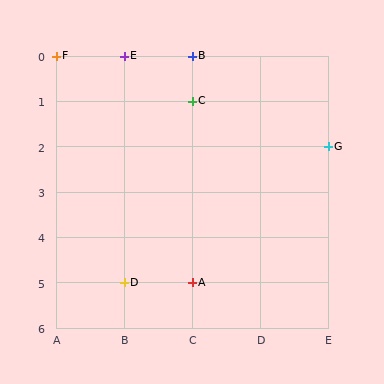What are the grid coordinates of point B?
Point B is at grid coordinates (C, 0).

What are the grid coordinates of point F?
Point F is at grid coordinates (A, 0).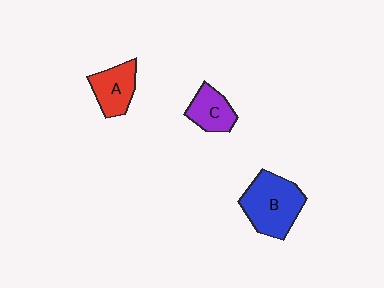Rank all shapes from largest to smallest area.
From largest to smallest: B (blue), A (red), C (purple).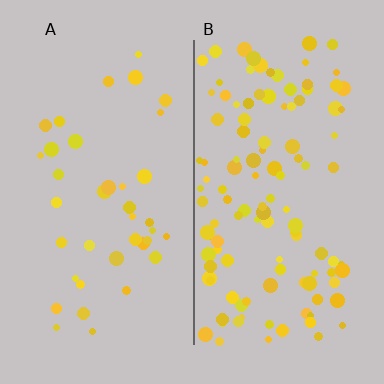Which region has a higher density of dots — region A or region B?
B (the right).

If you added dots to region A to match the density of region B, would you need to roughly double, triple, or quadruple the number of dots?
Approximately triple.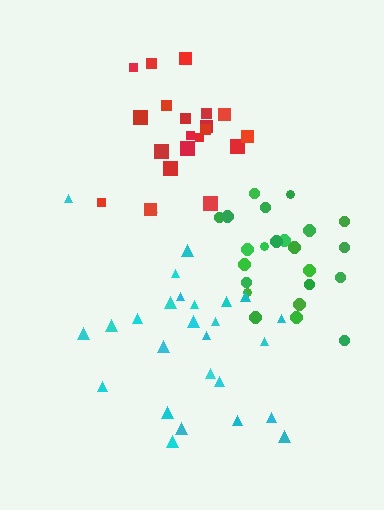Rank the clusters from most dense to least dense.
green, red, cyan.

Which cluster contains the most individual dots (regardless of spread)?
Cyan (27).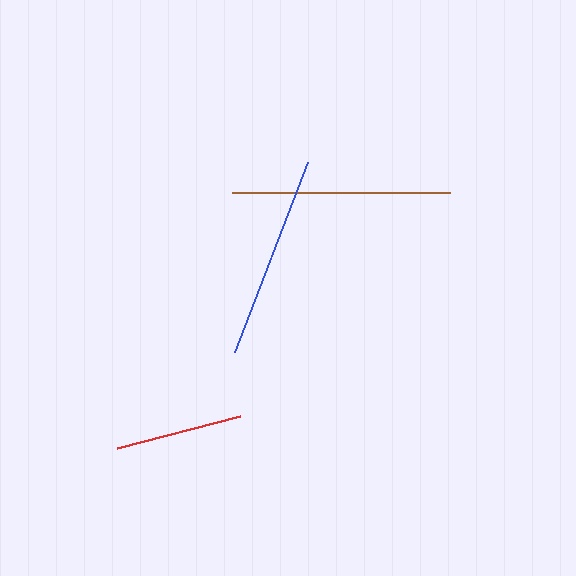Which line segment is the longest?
The brown line is the longest at approximately 217 pixels.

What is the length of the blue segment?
The blue segment is approximately 204 pixels long.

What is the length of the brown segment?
The brown segment is approximately 217 pixels long.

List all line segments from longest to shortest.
From longest to shortest: brown, blue, red.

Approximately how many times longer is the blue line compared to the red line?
The blue line is approximately 1.6 times the length of the red line.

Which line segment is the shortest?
The red line is the shortest at approximately 127 pixels.